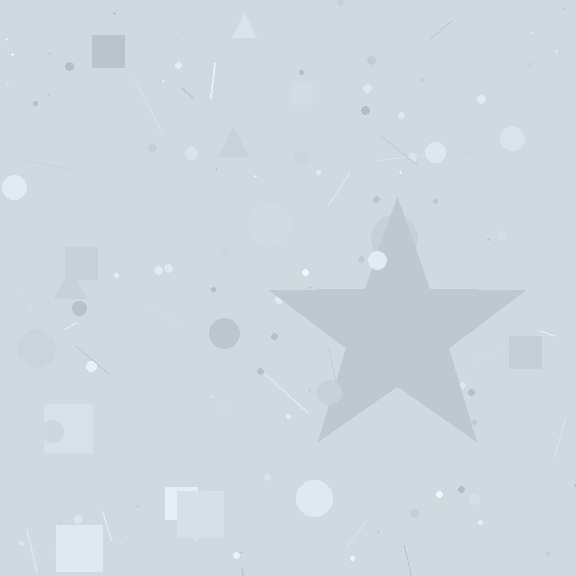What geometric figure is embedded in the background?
A star is embedded in the background.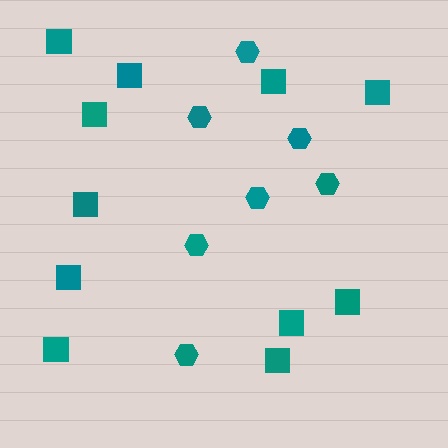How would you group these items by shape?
There are 2 groups: one group of squares (11) and one group of hexagons (7).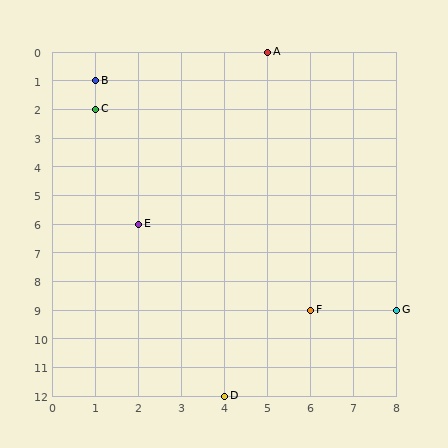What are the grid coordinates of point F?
Point F is at grid coordinates (6, 9).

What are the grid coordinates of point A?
Point A is at grid coordinates (5, 0).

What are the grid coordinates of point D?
Point D is at grid coordinates (4, 12).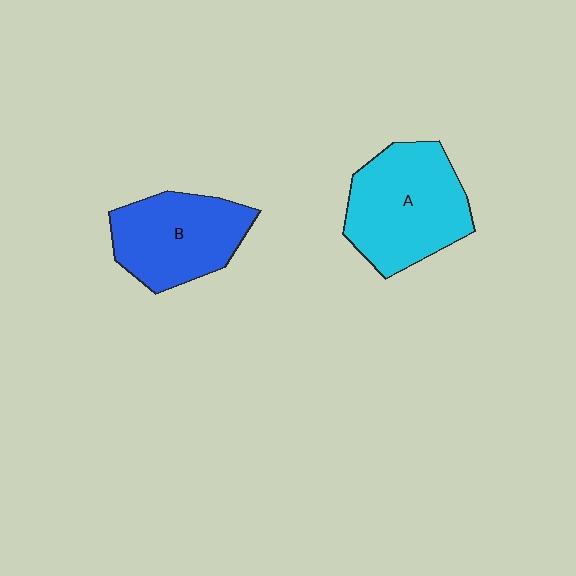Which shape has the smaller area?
Shape B (blue).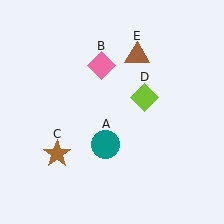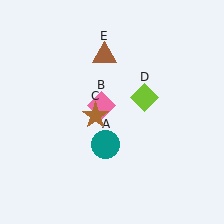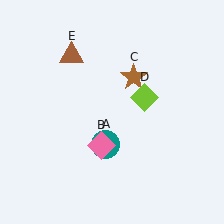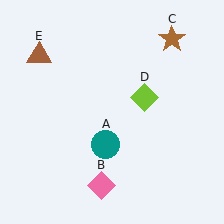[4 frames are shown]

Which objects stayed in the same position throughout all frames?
Teal circle (object A) and lime diamond (object D) remained stationary.